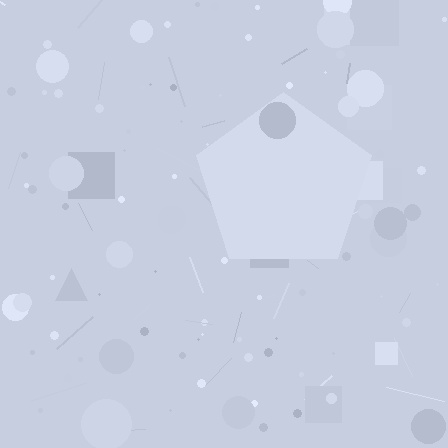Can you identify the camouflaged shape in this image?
The camouflaged shape is a pentagon.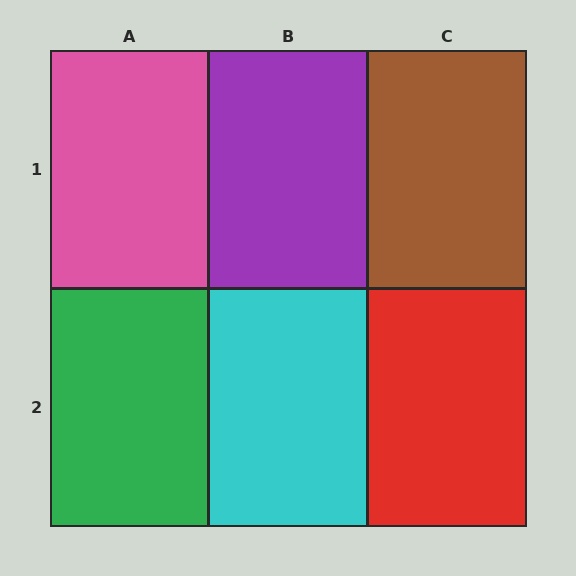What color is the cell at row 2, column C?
Red.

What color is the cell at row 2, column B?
Cyan.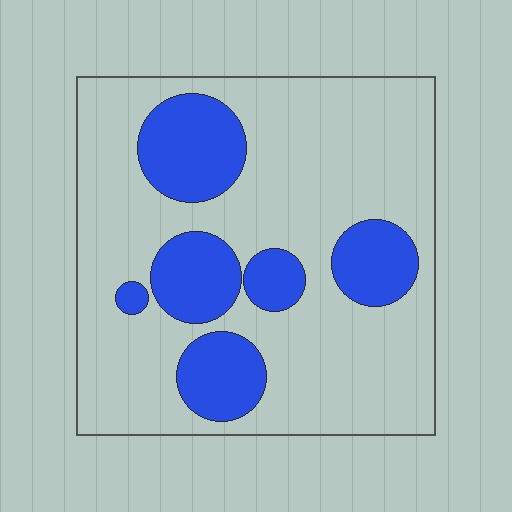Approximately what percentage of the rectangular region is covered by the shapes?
Approximately 25%.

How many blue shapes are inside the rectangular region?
6.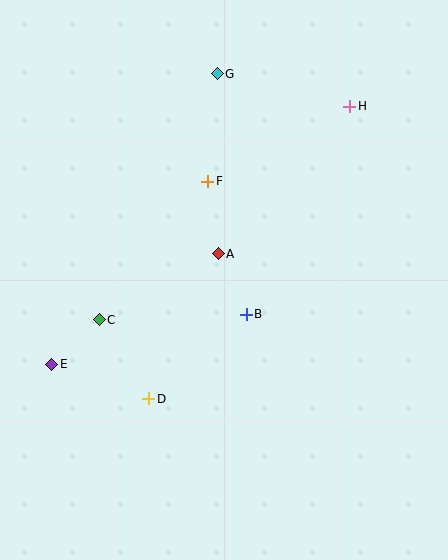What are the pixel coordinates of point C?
Point C is at (99, 320).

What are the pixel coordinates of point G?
Point G is at (217, 74).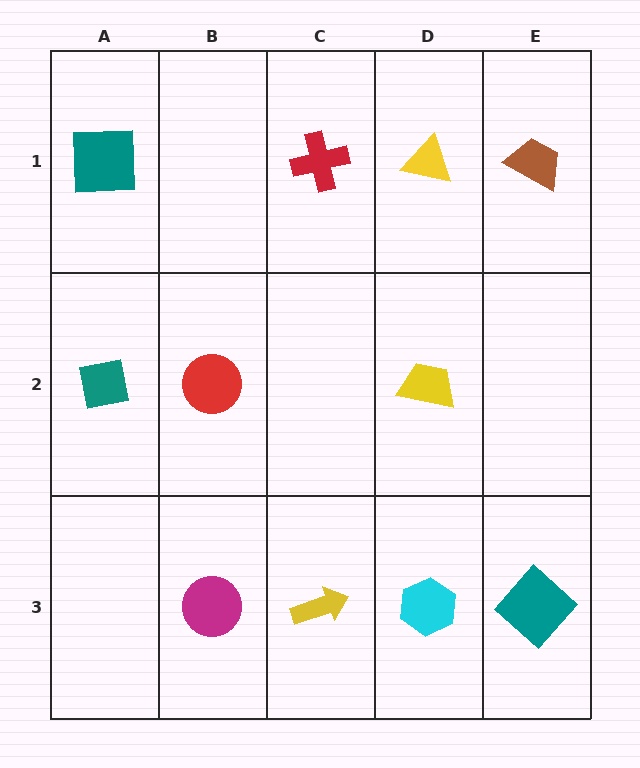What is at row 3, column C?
A yellow arrow.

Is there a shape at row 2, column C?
No, that cell is empty.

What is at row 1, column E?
A brown trapezoid.